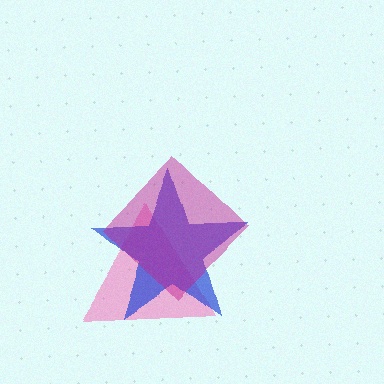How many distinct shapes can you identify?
There are 3 distinct shapes: a pink triangle, a blue star, a magenta diamond.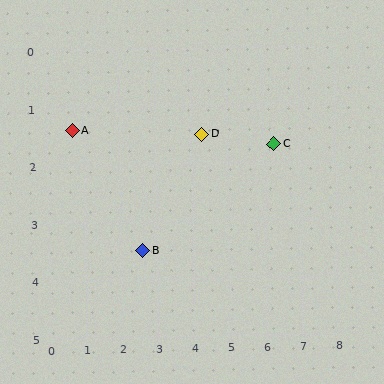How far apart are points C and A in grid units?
Points C and A are about 5.6 grid units apart.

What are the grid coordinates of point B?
Point B is at approximately (2.6, 3.5).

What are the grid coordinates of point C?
Point C is at approximately (6.3, 1.7).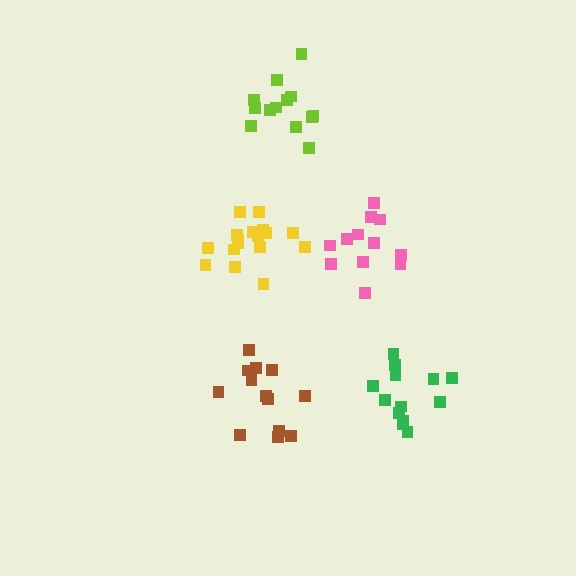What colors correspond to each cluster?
The clusters are colored: pink, brown, yellow, green, lime.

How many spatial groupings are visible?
There are 5 spatial groupings.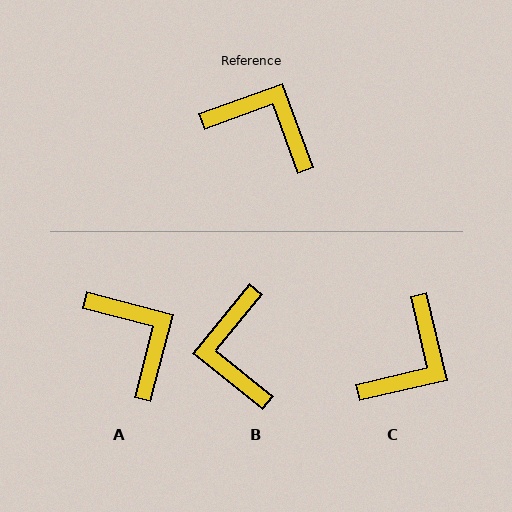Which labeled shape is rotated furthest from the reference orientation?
B, about 121 degrees away.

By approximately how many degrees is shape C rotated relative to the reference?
Approximately 97 degrees clockwise.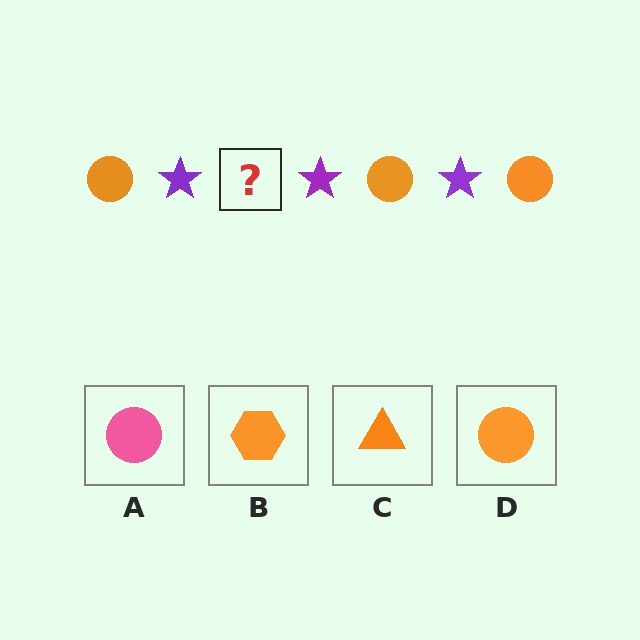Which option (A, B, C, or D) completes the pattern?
D.